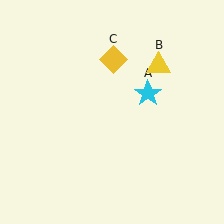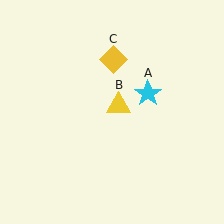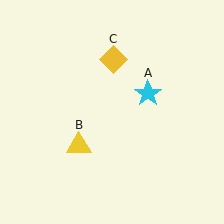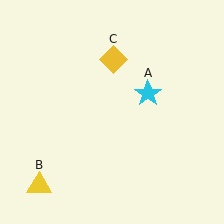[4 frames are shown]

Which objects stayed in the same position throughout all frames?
Cyan star (object A) and yellow diamond (object C) remained stationary.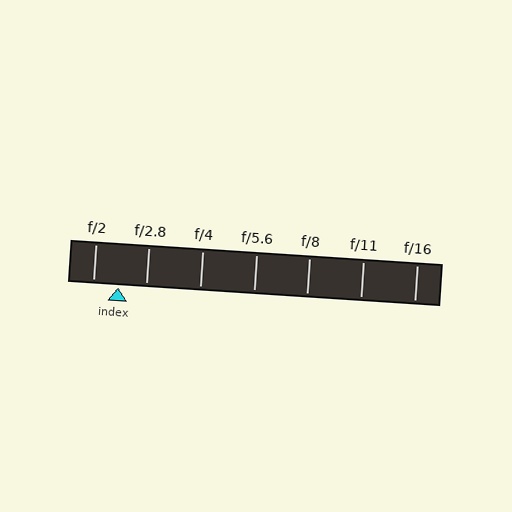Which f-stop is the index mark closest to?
The index mark is closest to f/2.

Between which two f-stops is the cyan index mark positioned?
The index mark is between f/2 and f/2.8.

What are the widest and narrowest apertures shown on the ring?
The widest aperture shown is f/2 and the narrowest is f/16.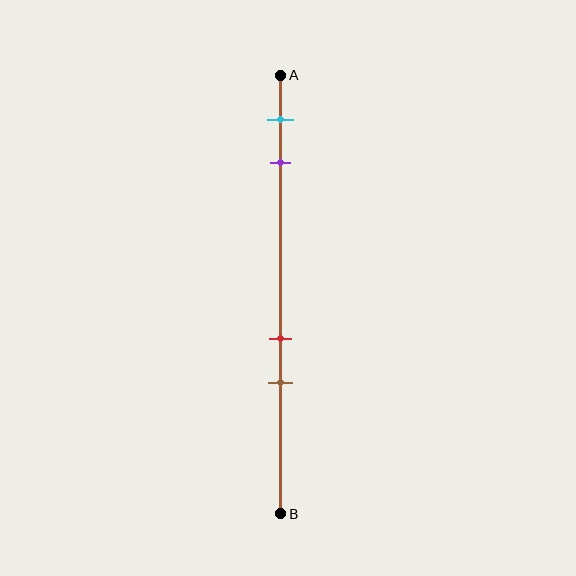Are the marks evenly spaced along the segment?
No, the marks are not evenly spaced.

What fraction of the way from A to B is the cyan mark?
The cyan mark is approximately 10% (0.1) of the way from A to B.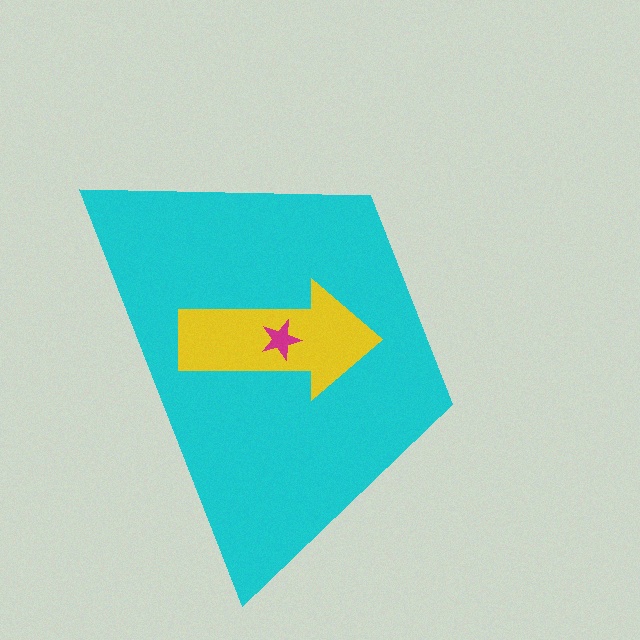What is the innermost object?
The magenta star.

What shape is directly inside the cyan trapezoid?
The yellow arrow.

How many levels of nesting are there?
3.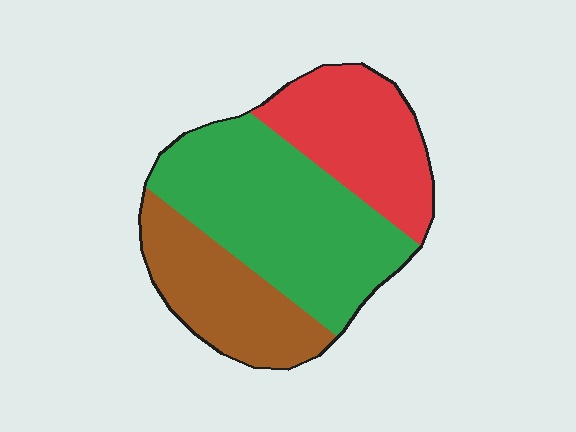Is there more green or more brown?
Green.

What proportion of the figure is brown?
Brown takes up about one quarter (1/4) of the figure.